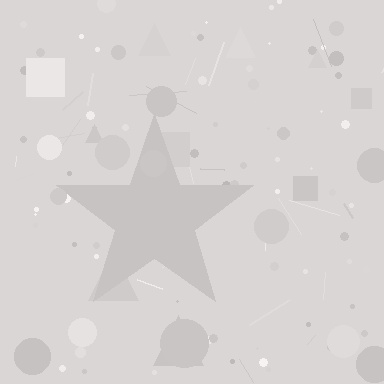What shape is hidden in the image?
A star is hidden in the image.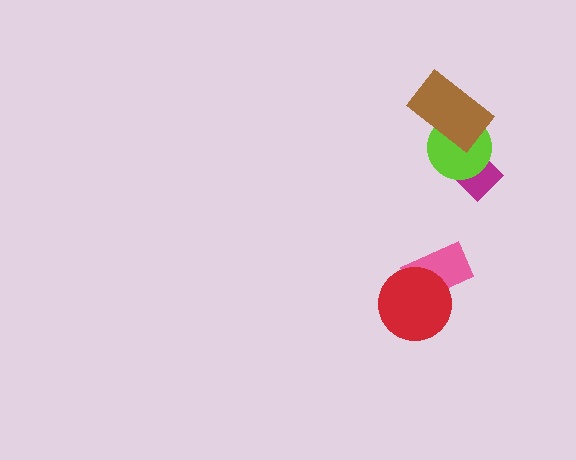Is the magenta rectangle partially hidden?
Yes, it is partially covered by another shape.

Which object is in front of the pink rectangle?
The red circle is in front of the pink rectangle.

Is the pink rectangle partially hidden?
Yes, it is partially covered by another shape.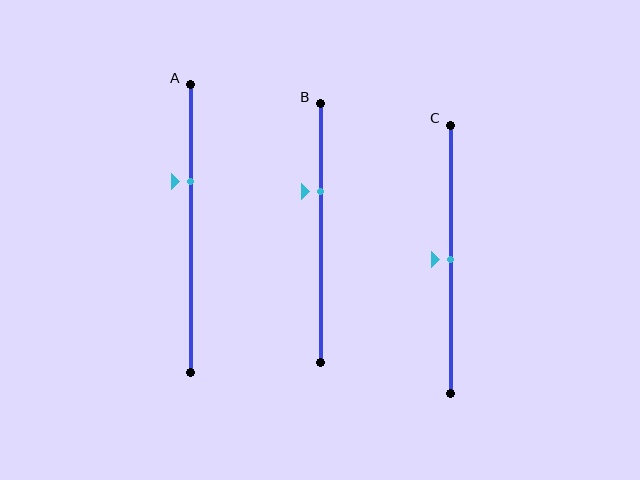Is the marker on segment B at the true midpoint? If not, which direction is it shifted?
No, the marker on segment B is shifted upward by about 16% of the segment length.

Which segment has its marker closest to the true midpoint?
Segment C has its marker closest to the true midpoint.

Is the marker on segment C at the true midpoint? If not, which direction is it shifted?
Yes, the marker on segment C is at the true midpoint.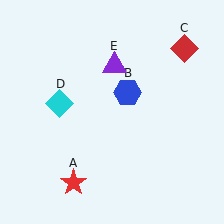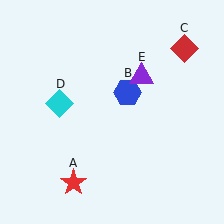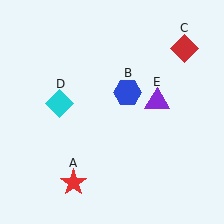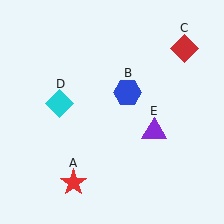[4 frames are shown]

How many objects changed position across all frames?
1 object changed position: purple triangle (object E).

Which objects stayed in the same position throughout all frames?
Red star (object A) and blue hexagon (object B) and red diamond (object C) and cyan diamond (object D) remained stationary.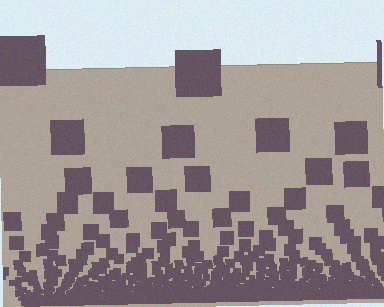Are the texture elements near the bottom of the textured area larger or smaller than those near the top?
Smaller. The gradient is inverted — elements near the bottom are smaller and denser.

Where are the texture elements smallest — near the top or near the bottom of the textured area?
Near the bottom.